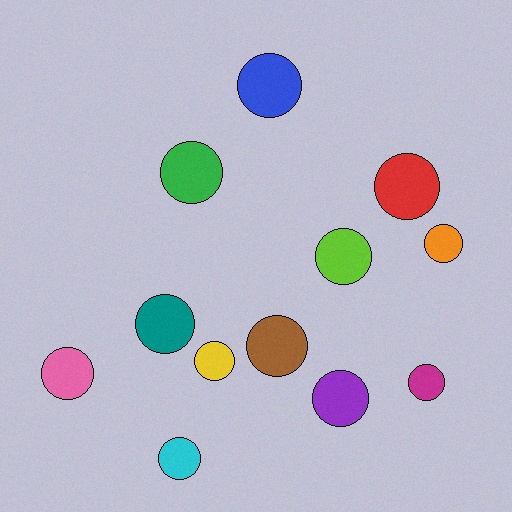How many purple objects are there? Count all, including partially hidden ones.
There is 1 purple object.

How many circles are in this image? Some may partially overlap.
There are 12 circles.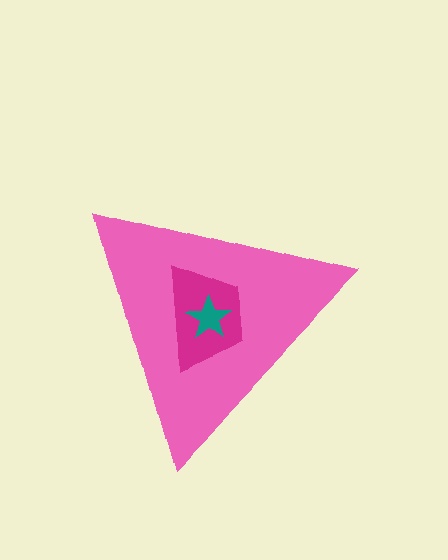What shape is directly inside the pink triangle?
The magenta trapezoid.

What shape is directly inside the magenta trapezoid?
The teal star.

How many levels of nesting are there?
3.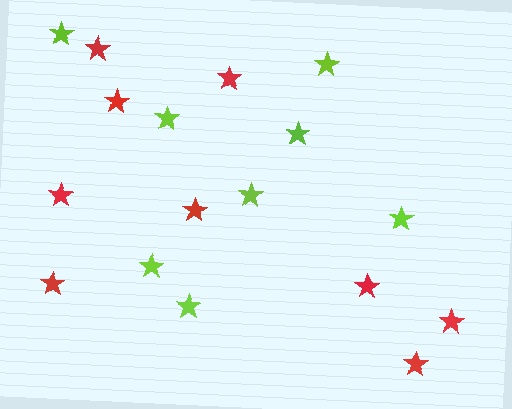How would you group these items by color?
There are 2 groups: one group of red stars (9) and one group of lime stars (8).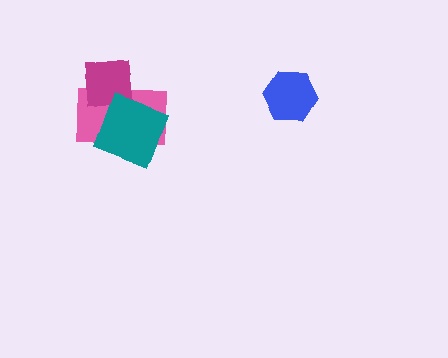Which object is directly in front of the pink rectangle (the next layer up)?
The magenta square is directly in front of the pink rectangle.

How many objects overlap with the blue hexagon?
0 objects overlap with the blue hexagon.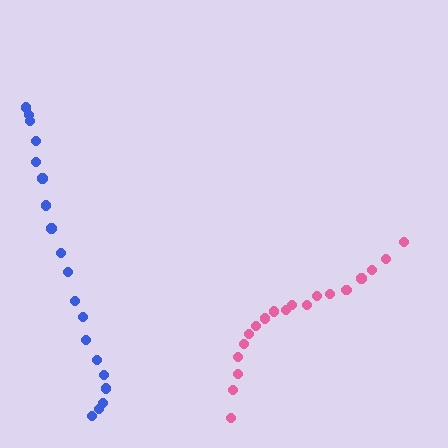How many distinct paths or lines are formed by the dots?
There are 2 distinct paths.